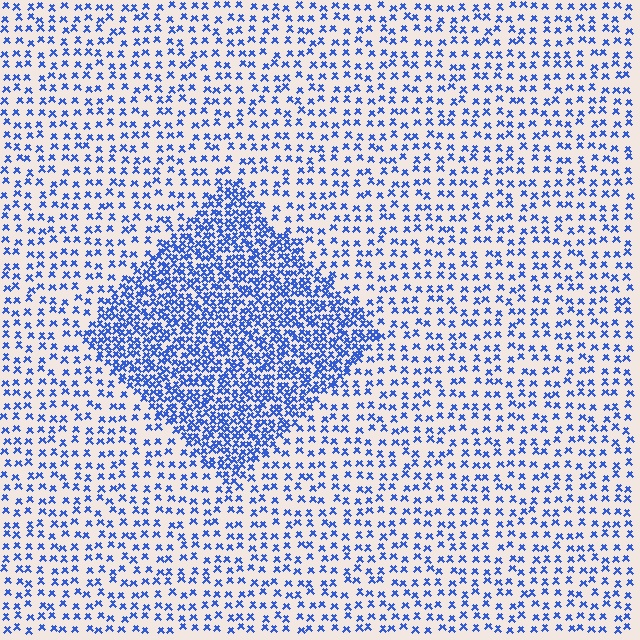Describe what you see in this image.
The image contains small blue elements arranged at two different densities. A diamond-shaped region is visible where the elements are more densely packed than the surrounding area.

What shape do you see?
I see a diamond.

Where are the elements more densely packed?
The elements are more densely packed inside the diamond boundary.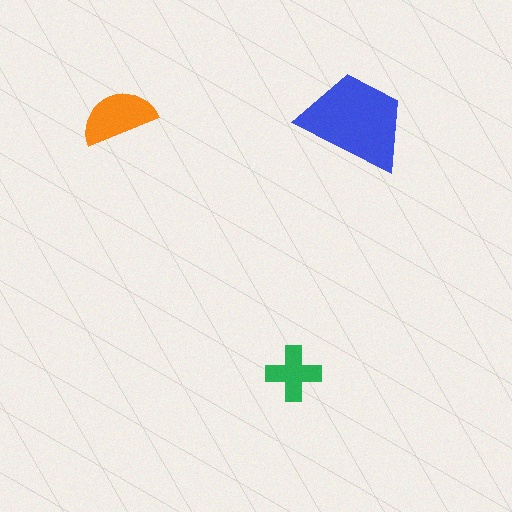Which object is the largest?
The blue trapezoid.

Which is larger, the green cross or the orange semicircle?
The orange semicircle.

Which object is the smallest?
The green cross.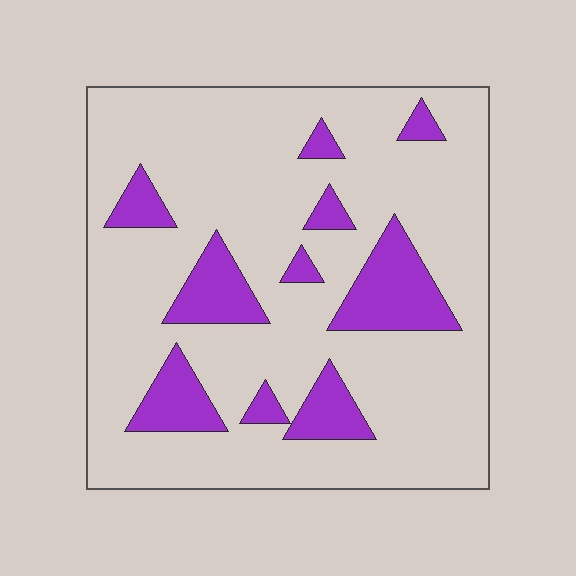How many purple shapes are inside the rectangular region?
10.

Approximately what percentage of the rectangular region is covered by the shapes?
Approximately 20%.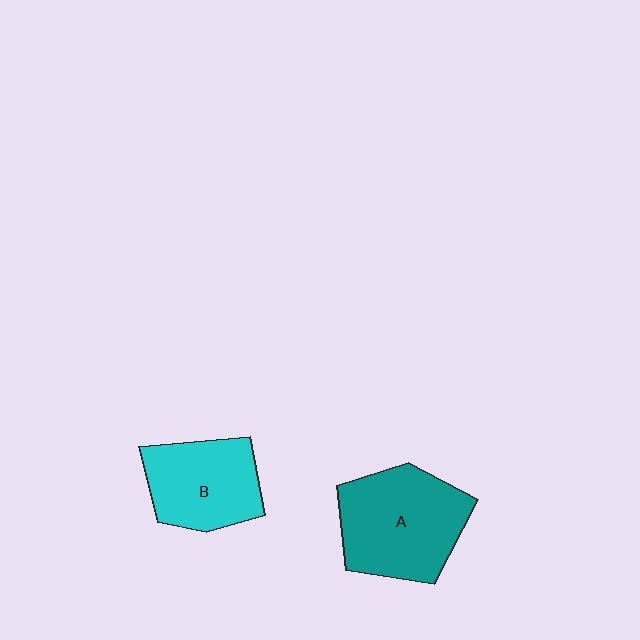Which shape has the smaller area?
Shape B (cyan).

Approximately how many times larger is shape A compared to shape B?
Approximately 1.3 times.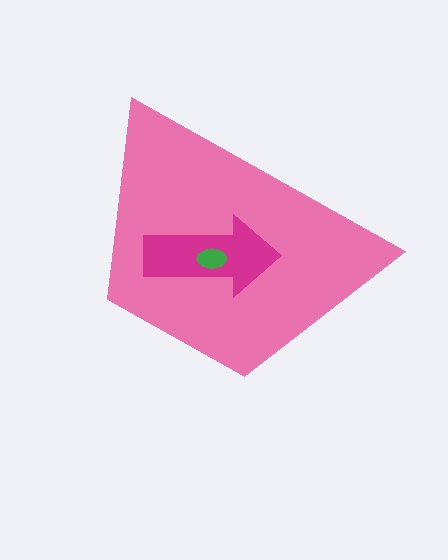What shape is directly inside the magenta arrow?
The green ellipse.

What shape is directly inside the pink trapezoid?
The magenta arrow.